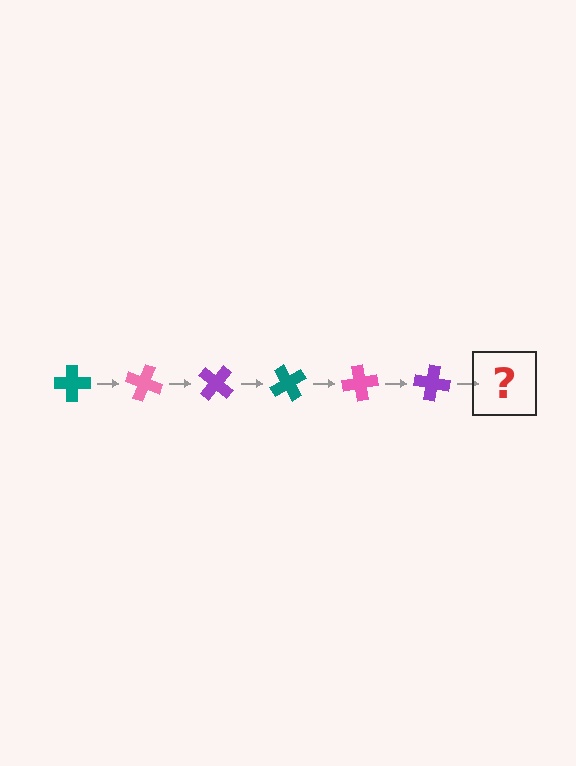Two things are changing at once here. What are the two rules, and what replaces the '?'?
The two rules are that it rotates 20 degrees each step and the color cycles through teal, pink, and purple. The '?' should be a teal cross, rotated 120 degrees from the start.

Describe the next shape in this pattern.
It should be a teal cross, rotated 120 degrees from the start.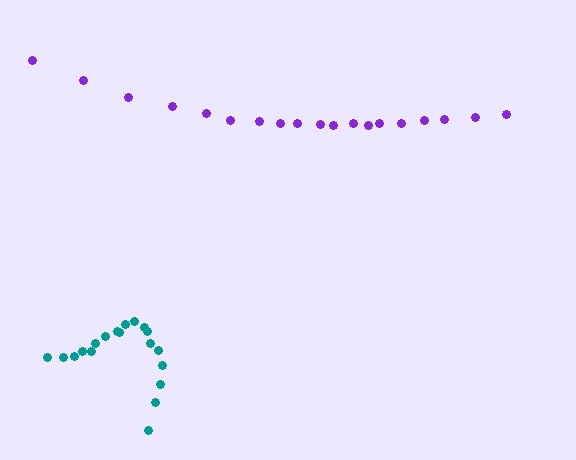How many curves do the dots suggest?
There are 2 distinct paths.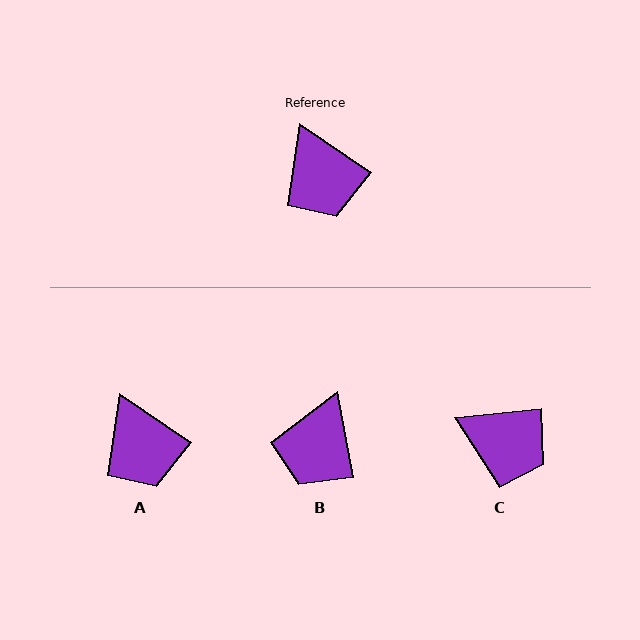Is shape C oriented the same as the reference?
No, it is off by about 41 degrees.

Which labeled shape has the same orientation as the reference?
A.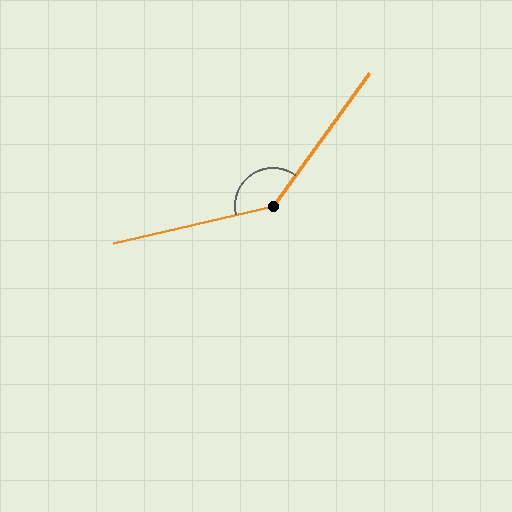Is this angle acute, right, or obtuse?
It is obtuse.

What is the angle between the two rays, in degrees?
Approximately 140 degrees.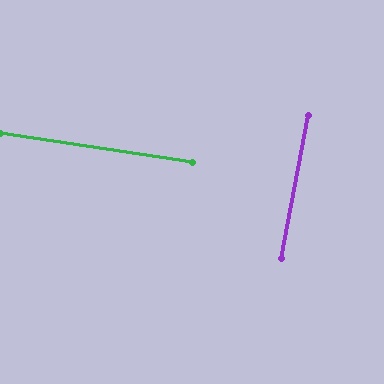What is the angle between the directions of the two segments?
Approximately 88 degrees.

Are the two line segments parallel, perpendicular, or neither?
Perpendicular — they meet at approximately 88°.